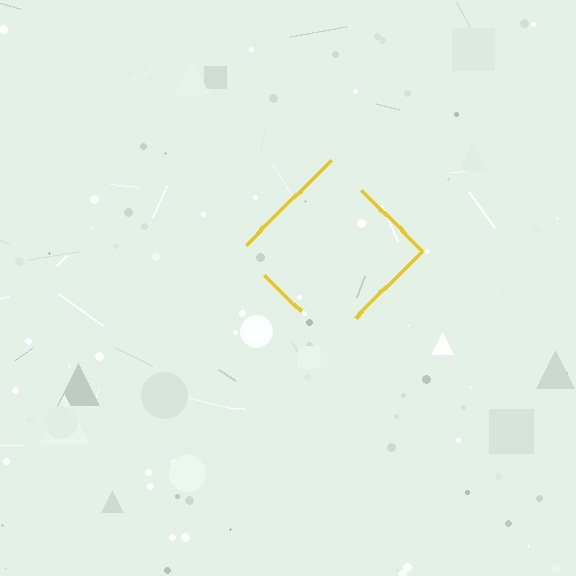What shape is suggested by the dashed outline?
The dashed outline suggests a diamond.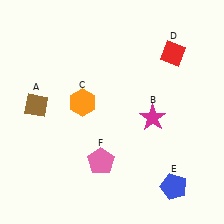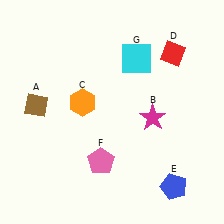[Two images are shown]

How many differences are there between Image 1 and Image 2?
There is 1 difference between the two images.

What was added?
A cyan square (G) was added in Image 2.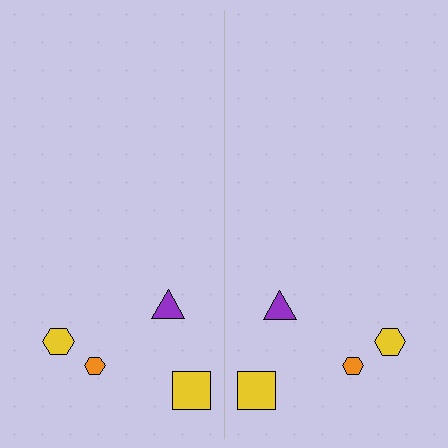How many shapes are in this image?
There are 8 shapes in this image.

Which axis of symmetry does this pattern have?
The pattern has a vertical axis of symmetry running through the center of the image.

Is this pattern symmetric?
Yes, this pattern has bilateral (reflection) symmetry.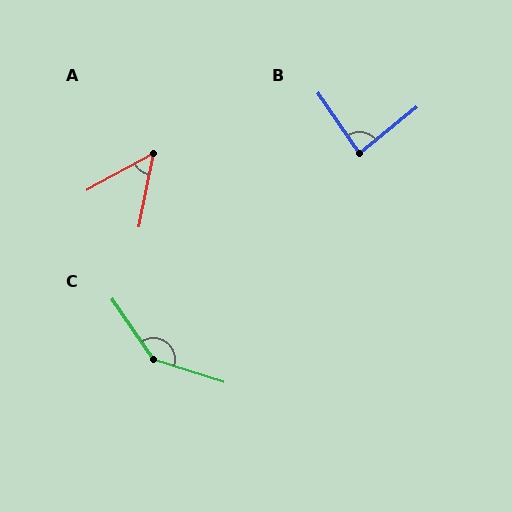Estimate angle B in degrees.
Approximately 86 degrees.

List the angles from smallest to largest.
A (50°), B (86°), C (142°).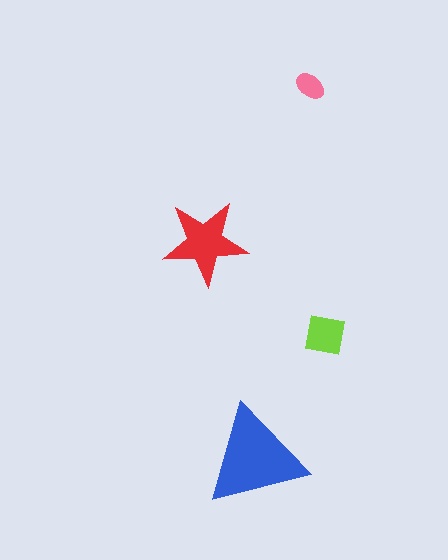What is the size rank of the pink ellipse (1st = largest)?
4th.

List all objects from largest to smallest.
The blue triangle, the red star, the lime square, the pink ellipse.